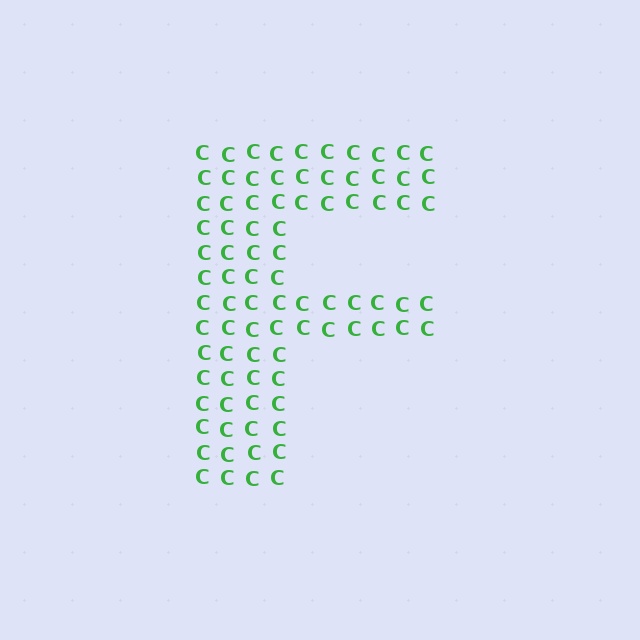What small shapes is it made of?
It is made of small letter C's.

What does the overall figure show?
The overall figure shows the letter F.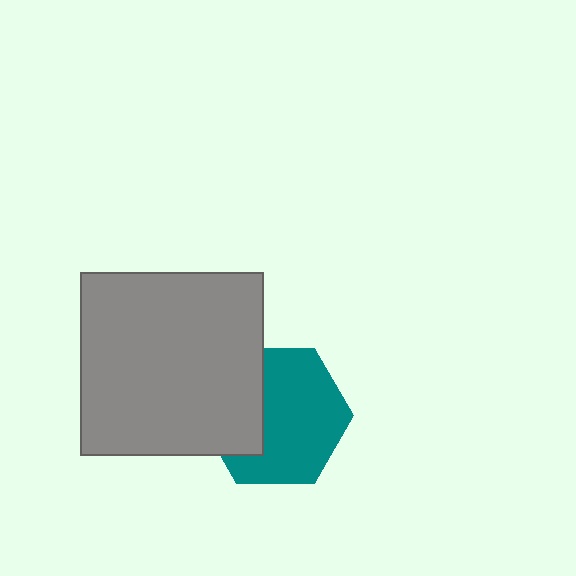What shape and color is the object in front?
The object in front is a gray square.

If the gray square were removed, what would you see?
You would see the complete teal hexagon.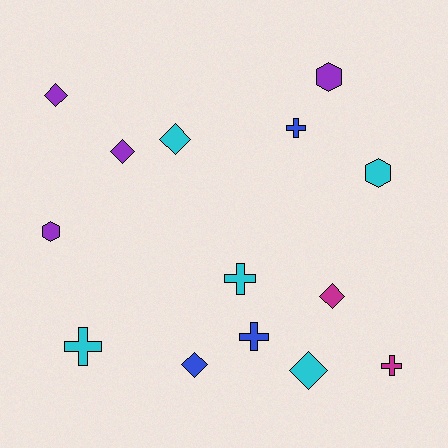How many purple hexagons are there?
There are 2 purple hexagons.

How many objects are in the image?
There are 14 objects.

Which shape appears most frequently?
Diamond, with 6 objects.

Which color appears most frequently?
Cyan, with 5 objects.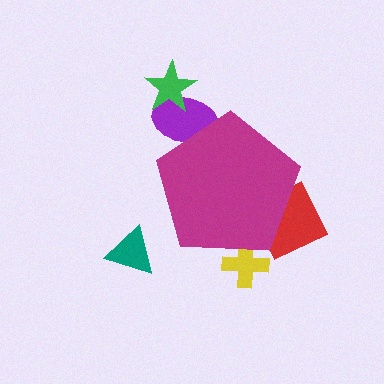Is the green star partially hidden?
No, the green star is fully visible.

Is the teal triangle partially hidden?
No, the teal triangle is fully visible.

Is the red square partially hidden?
Yes, the red square is partially hidden behind the magenta pentagon.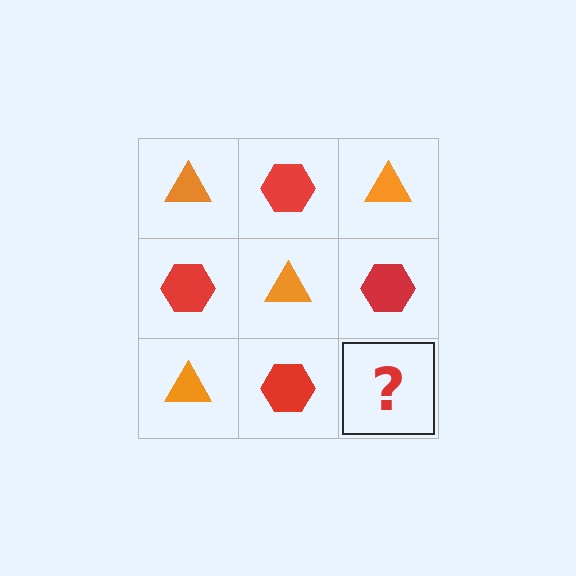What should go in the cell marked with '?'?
The missing cell should contain an orange triangle.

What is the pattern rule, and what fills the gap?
The rule is that it alternates orange triangle and red hexagon in a checkerboard pattern. The gap should be filled with an orange triangle.